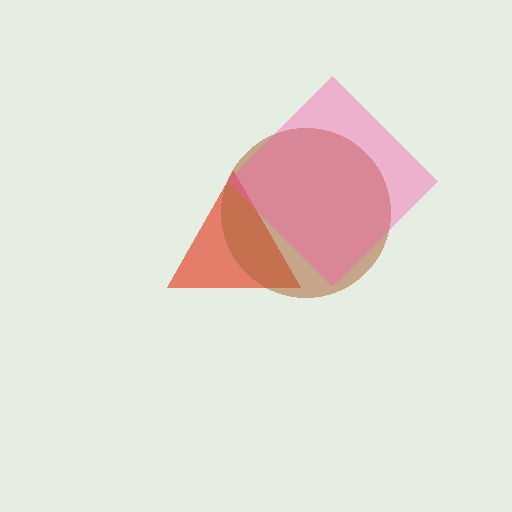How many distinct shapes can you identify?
There are 3 distinct shapes: a red triangle, a brown circle, a pink diamond.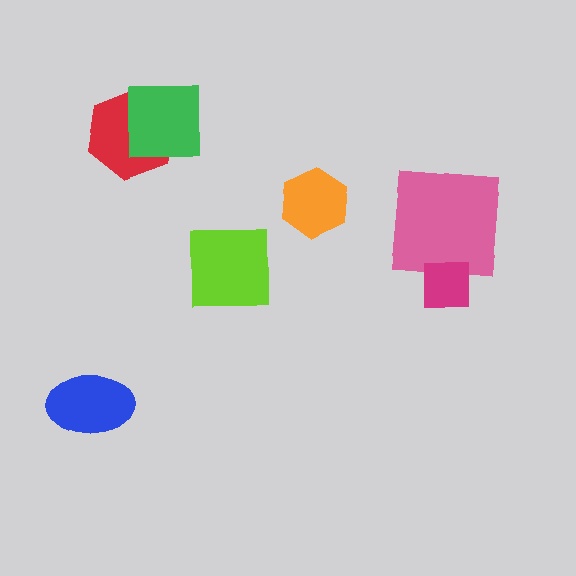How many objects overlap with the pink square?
1 object overlaps with the pink square.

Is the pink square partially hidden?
Yes, it is partially covered by another shape.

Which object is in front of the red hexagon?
The green square is in front of the red hexagon.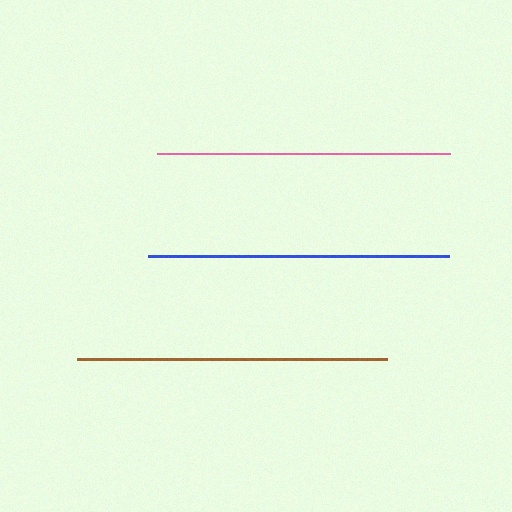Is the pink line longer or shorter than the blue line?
The blue line is longer than the pink line.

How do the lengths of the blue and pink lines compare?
The blue and pink lines are approximately the same length.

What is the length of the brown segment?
The brown segment is approximately 310 pixels long.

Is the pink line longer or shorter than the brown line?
The brown line is longer than the pink line.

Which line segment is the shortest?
The pink line is the shortest at approximately 293 pixels.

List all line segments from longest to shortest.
From longest to shortest: brown, blue, pink.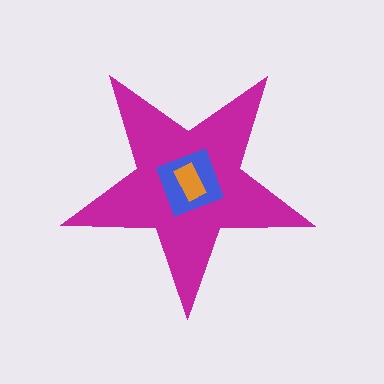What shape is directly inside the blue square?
The orange rectangle.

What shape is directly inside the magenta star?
The blue square.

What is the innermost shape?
The orange rectangle.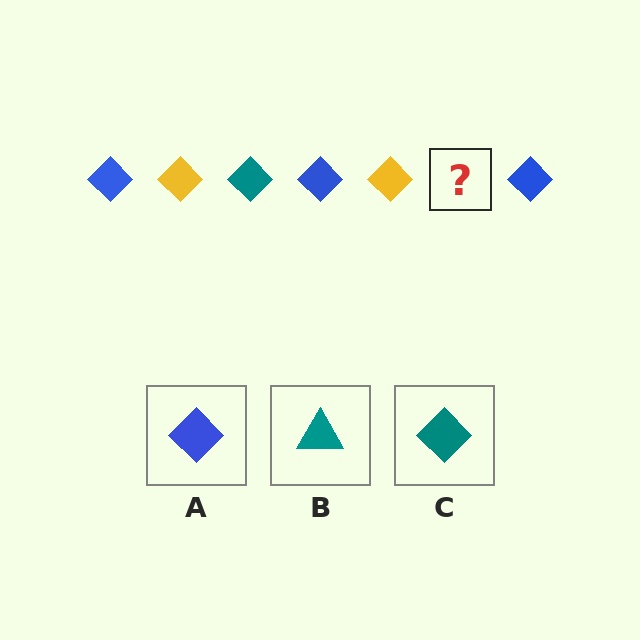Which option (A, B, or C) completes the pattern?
C.